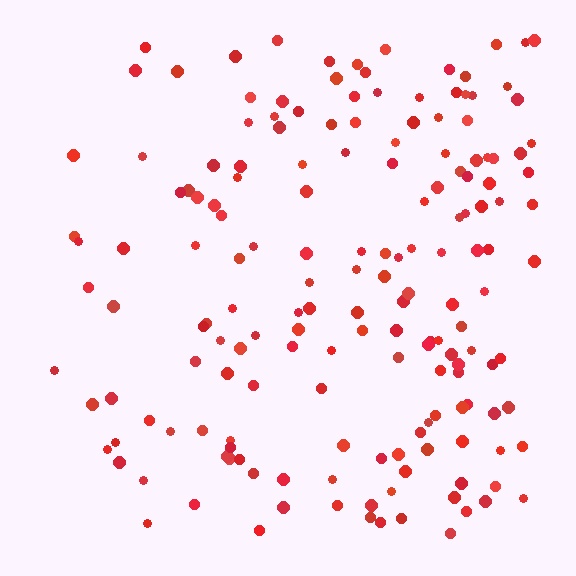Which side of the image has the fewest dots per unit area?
The left.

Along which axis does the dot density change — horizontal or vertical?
Horizontal.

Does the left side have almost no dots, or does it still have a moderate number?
Still a moderate number, just noticeably fewer than the right.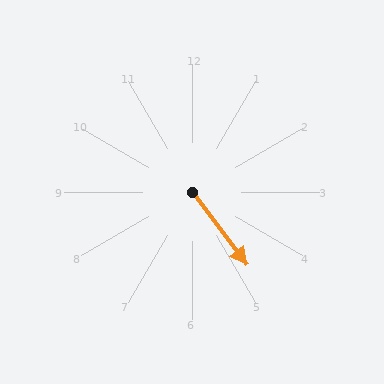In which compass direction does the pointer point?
Southeast.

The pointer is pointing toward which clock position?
Roughly 5 o'clock.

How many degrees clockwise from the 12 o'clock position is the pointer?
Approximately 143 degrees.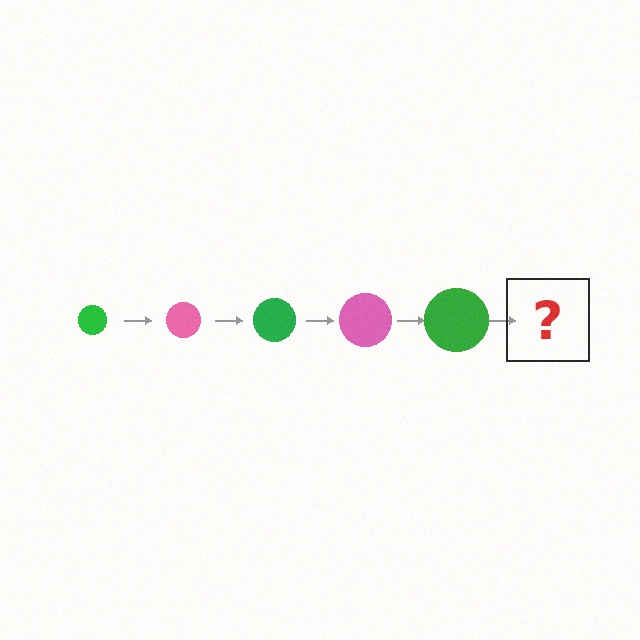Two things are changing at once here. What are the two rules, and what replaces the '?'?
The two rules are that the circle grows larger each step and the color cycles through green and pink. The '?' should be a pink circle, larger than the previous one.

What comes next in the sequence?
The next element should be a pink circle, larger than the previous one.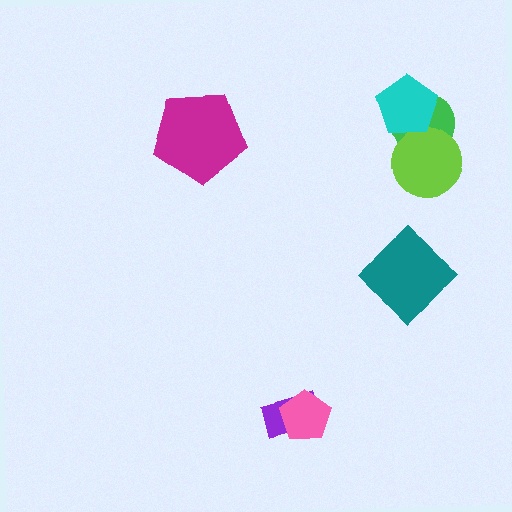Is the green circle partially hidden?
Yes, it is partially covered by another shape.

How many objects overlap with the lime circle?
2 objects overlap with the lime circle.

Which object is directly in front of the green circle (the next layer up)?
The lime circle is directly in front of the green circle.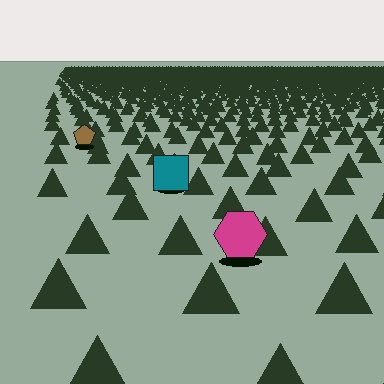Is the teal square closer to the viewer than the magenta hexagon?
No. The magenta hexagon is closer — you can tell from the texture gradient: the ground texture is coarser near it.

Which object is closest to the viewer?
The magenta hexagon is closest. The texture marks near it are larger and more spread out.